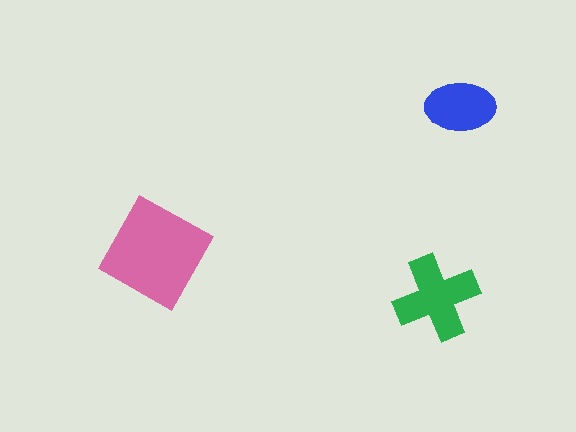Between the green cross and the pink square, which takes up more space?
The pink square.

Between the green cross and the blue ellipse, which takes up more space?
The green cross.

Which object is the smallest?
The blue ellipse.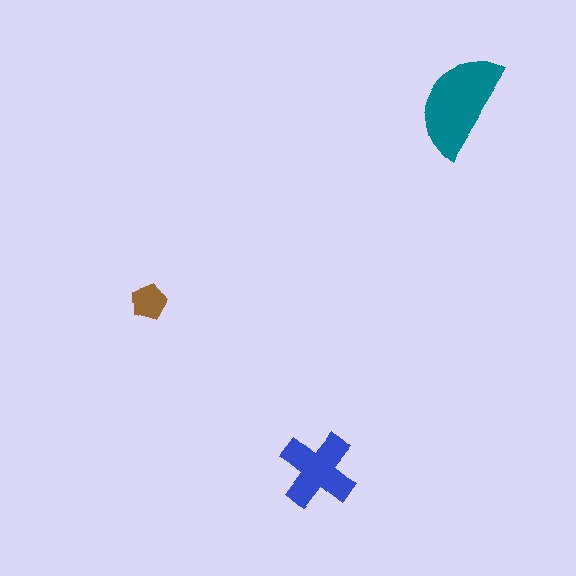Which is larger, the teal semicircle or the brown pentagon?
The teal semicircle.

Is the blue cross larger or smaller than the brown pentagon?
Larger.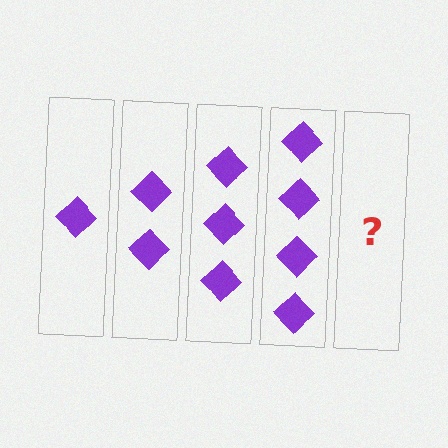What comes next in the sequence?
The next element should be 5 diamonds.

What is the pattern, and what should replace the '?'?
The pattern is that each step adds one more diamond. The '?' should be 5 diamonds.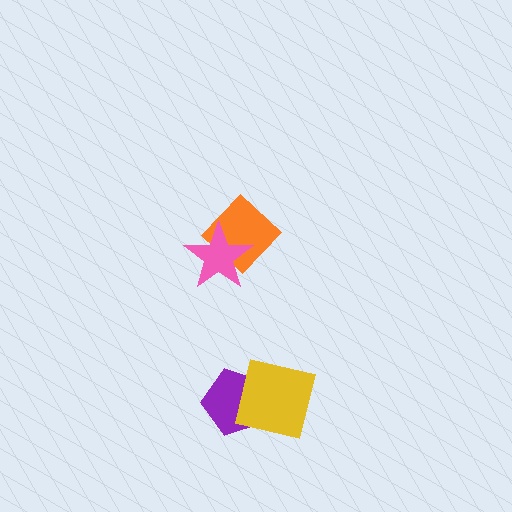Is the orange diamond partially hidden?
Yes, it is partially covered by another shape.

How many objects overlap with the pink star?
1 object overlaps with the pink star.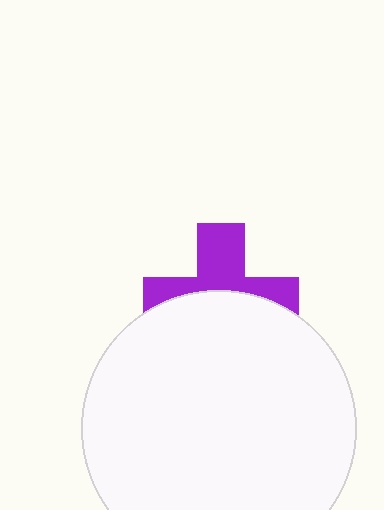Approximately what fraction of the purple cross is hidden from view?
Roughly 55% of the purple cross is hidden behind the white circle.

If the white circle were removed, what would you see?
You would see the complete purple cross.